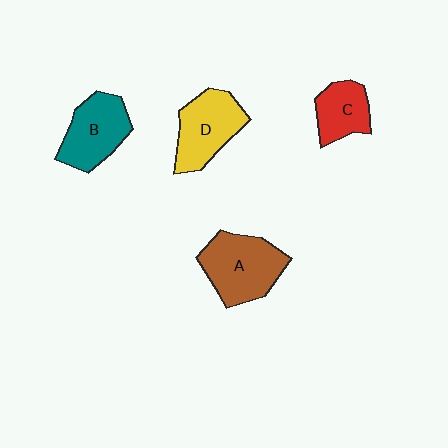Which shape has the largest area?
Shape A (brown).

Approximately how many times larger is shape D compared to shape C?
Approximately 1.5 times.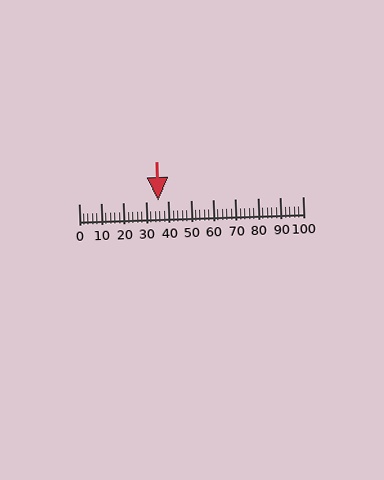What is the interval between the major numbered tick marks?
The major tick marks are spaced 10 units apart.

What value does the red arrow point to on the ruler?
The red arrow points to approximately 36.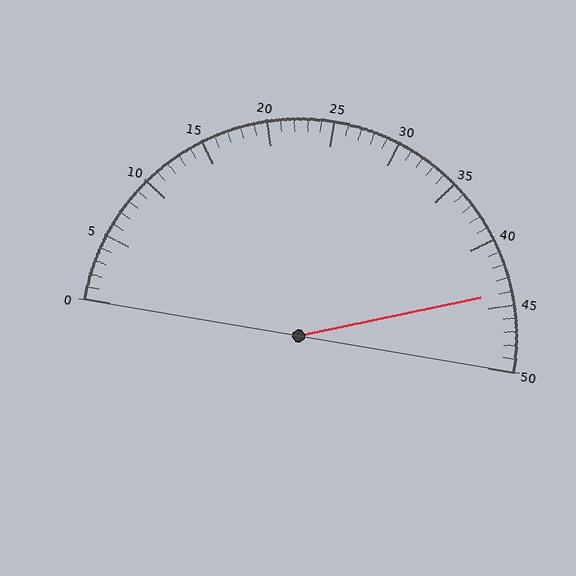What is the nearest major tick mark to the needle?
The nearest major tick mark is 45.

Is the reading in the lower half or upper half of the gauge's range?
The reading is in the upper half of the range (0 to 50).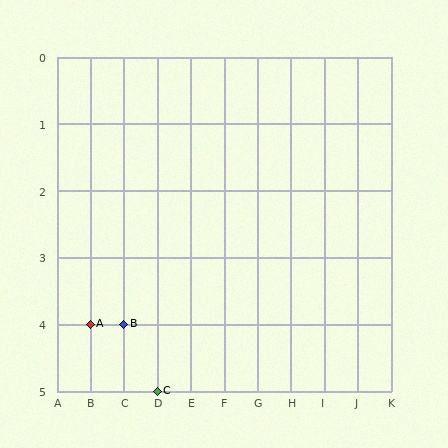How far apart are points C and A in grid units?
Points C and A are 2 columns and 1 row apart (about 2.2 grid units diagonally).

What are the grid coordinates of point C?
Point C is at grid coordinates (D, 5).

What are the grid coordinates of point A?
Point A is at grid coordinates (B, 4).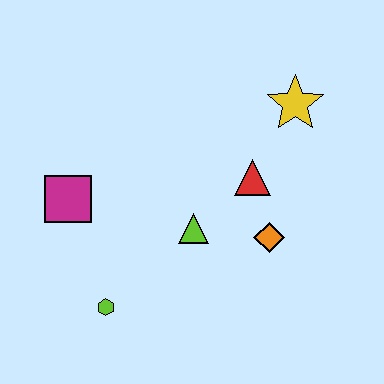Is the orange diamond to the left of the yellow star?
Yes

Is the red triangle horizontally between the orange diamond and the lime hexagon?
Yes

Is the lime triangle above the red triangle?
No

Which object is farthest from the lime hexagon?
The yellow star is farthest from the lime hexagon.